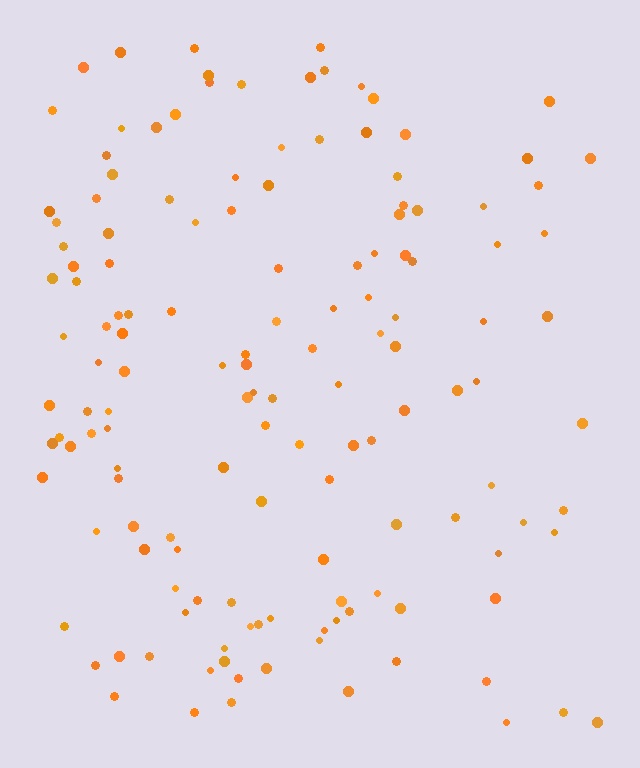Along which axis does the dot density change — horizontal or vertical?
Horizontal.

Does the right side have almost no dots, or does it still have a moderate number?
Still a moderate number, just noticeably fewer than the left.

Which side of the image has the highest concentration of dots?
The left.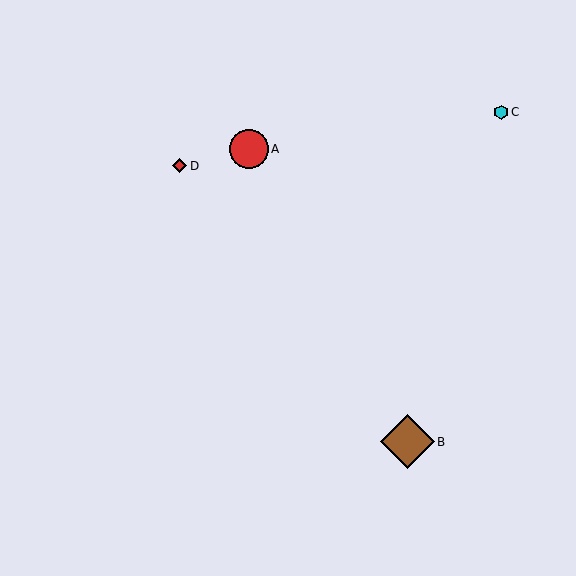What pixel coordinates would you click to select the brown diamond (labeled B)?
Click at (408, 442) to select the brown diamond B.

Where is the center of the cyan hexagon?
The center of the cyan hexagon is at (501, 112).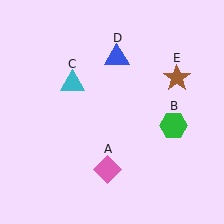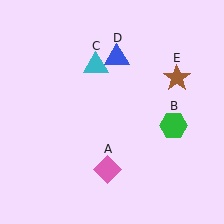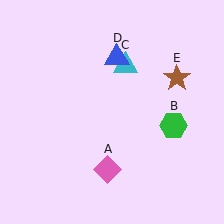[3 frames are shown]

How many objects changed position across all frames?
1 object changed position: cyan triangle (object C).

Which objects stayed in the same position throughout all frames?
Pink diamond (object A) and green hexagon (object B) and blue triangle (object D) and brown star (object E) remained stationary.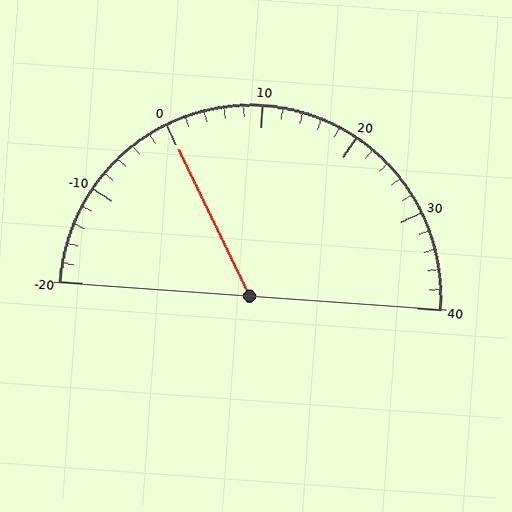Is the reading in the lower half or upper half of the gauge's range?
The reading is in the lower half of the range (-20 to 40).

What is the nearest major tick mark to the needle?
The nearest major tick mark is 0.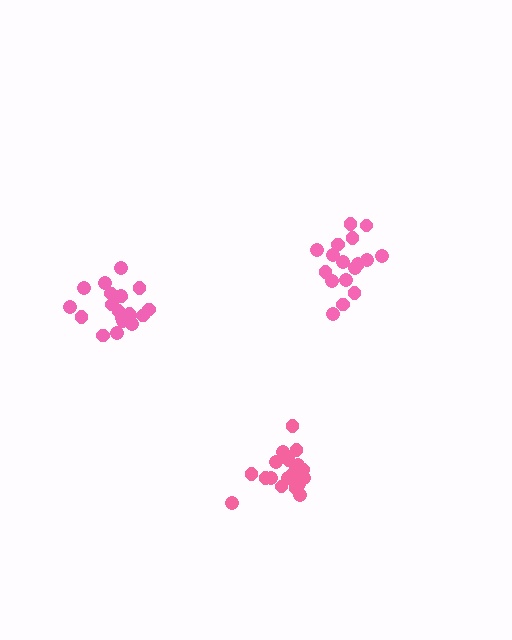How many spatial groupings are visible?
There are 3 spatial groupings.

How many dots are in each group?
Group 1: 17 dots, Group 2: 20 dots, Group 3: 20 dots (57 total).